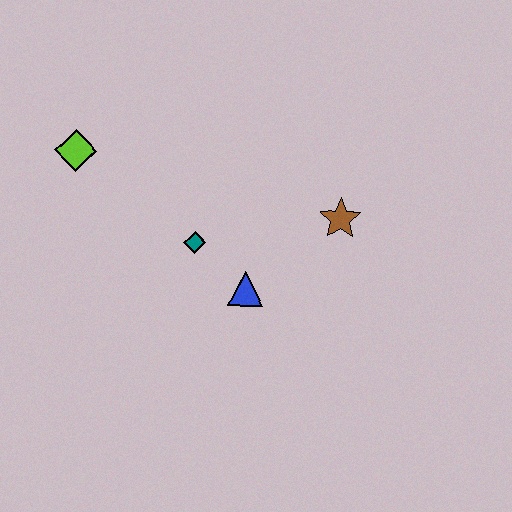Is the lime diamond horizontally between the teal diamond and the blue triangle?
No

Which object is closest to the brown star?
The blue triangle is closest to the brown star.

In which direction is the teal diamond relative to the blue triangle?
The teal diamond is to the left of the blue triangle.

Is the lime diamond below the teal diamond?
No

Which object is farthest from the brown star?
The lime diamond is farthest from the brown star.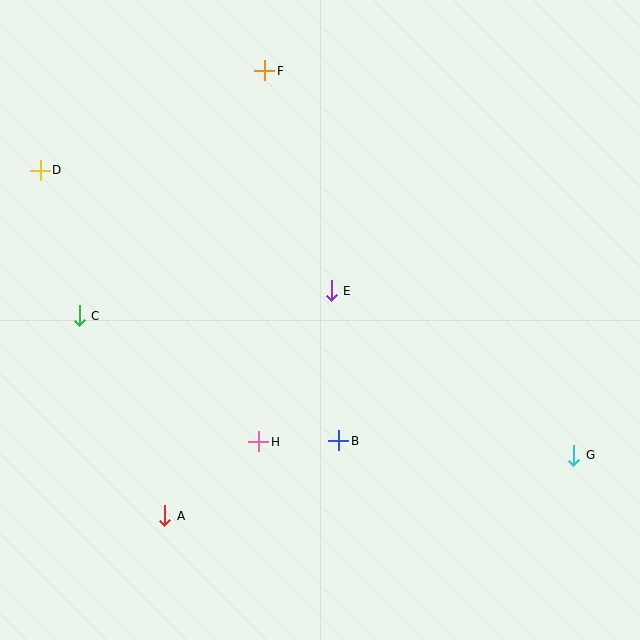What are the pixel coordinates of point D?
Point D is at (40, 170).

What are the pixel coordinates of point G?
Point G is at (574, 455).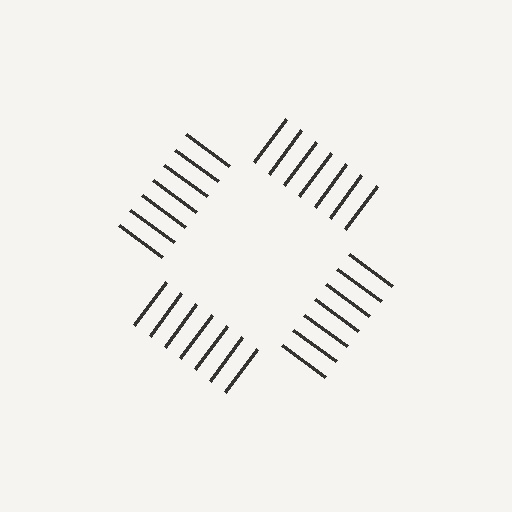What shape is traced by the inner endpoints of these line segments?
An illusory square — the line segments terminate on its edges but no continuous stroke is drawn.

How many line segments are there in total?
28 — 7 along each of the 4 edges.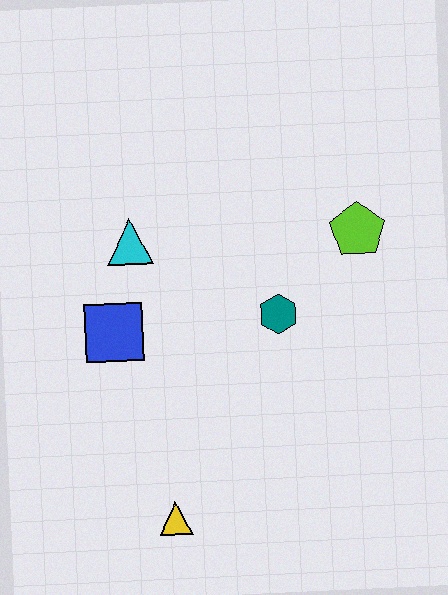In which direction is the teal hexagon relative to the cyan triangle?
The teal hexagon is to the right of the cyan triangle.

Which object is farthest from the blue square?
The lime pentagon is farthest from the blue square.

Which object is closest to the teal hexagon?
The lime pentagon is closest to the teal hexagon.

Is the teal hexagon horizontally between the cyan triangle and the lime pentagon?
Yes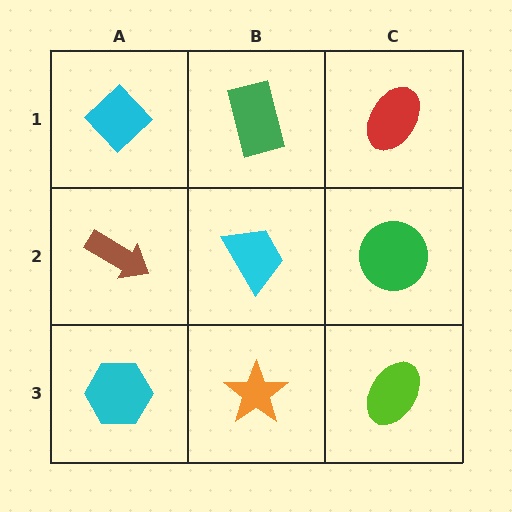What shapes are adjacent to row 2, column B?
A green rectangle (row 1, column B), an orange star (row 3, column B), a brown arrow (row 2, column A), a green circle (row 2, column C).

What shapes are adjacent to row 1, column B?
A cyan trapezoid (row 2, column B), a cyan diamond (row 1, column A), a red ellipse (row 1, column C).